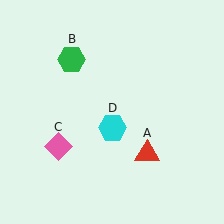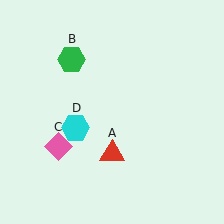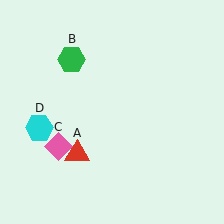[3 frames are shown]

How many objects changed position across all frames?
2 objects changed position: red triangle (object A), cyan hexagon (object D).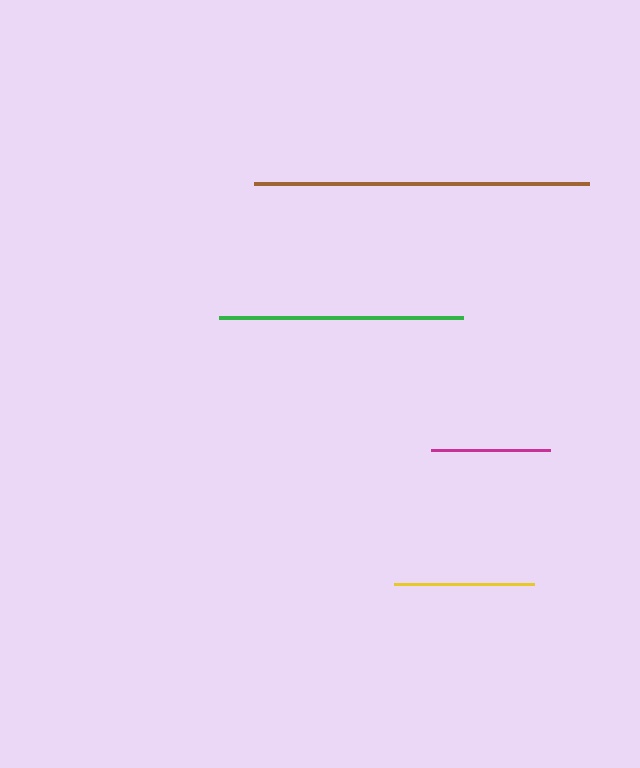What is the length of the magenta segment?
The magenta segment is approximately 119 pixels long.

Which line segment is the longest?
The brown line is the longest at approximately 336 pixels.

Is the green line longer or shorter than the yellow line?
The green line is longer than the yellow line.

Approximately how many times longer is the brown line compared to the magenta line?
The brown line is approximately 2.8 times the length of the magenta line.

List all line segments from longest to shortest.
From longest to shortest: brown, green, yellow, magenta.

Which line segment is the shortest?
The magenta line is the shortest at approximately 119 pixels.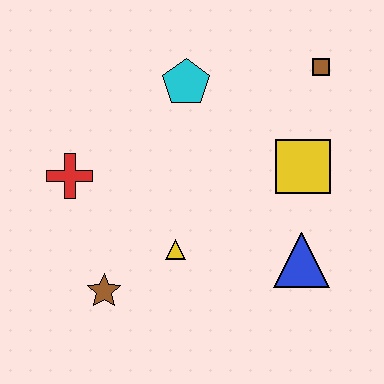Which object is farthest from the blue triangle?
The red cross is farthest from the blue triangle.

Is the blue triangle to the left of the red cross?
No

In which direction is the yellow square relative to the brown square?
The yellow square is below the brown square.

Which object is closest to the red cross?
The brown star is closest to the red cross.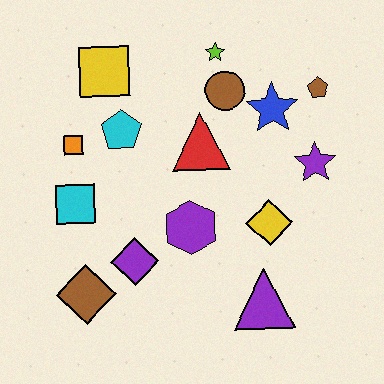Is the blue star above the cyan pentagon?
Yes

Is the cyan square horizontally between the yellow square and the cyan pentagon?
No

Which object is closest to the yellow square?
The cyan pentagon is closest to the yellow square.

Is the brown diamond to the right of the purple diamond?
No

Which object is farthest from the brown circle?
The brown diamond is farthest from the brown circle.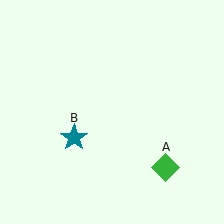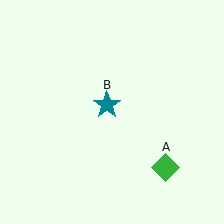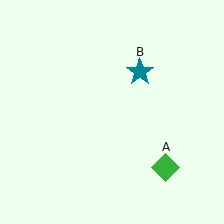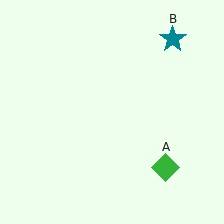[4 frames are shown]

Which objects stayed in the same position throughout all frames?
Green diamond (object A) remained stationary.